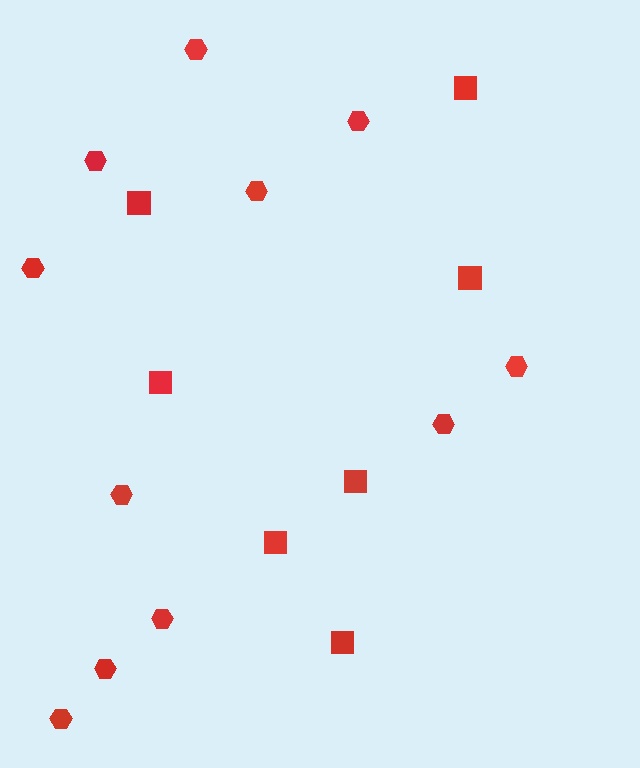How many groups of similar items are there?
There are 2 groups: one group of squares (7) and one group of hexagons (11).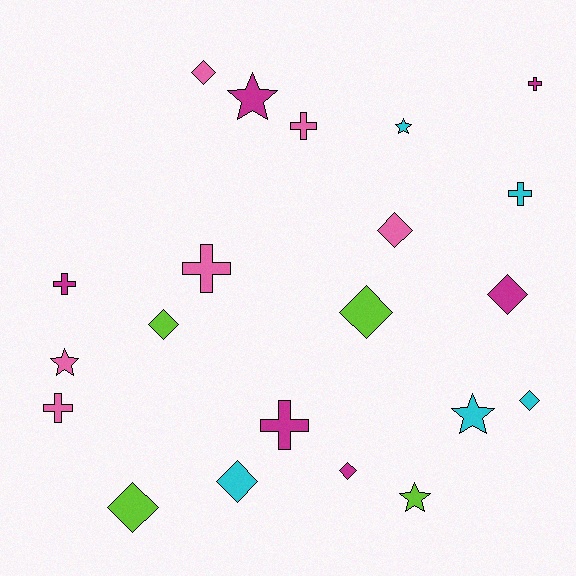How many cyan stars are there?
There are 2 cyan stars.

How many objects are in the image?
There are 21 objects.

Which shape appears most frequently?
Diamond, with 9 objects.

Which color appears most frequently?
Pink, with 6 objects.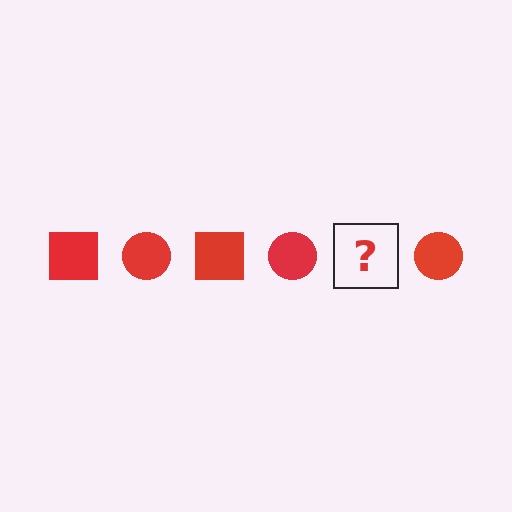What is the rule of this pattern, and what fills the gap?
The rule is that the pattern cycles through square, circle shapes in red. The gap should be filled with a red square.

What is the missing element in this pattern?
The missing element is a red square.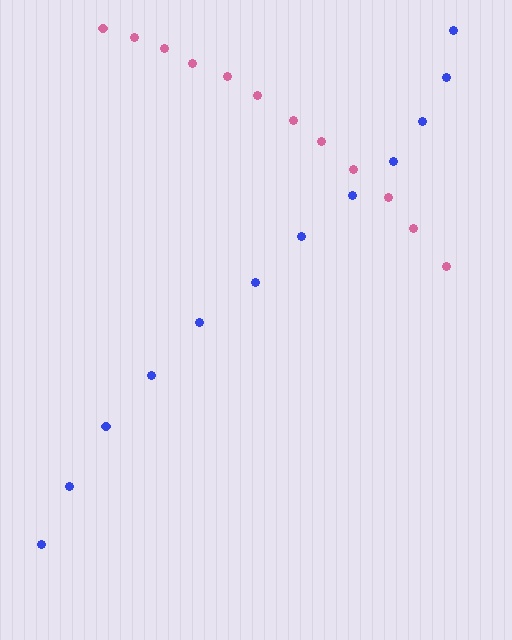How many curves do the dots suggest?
There are 2 distinct paths.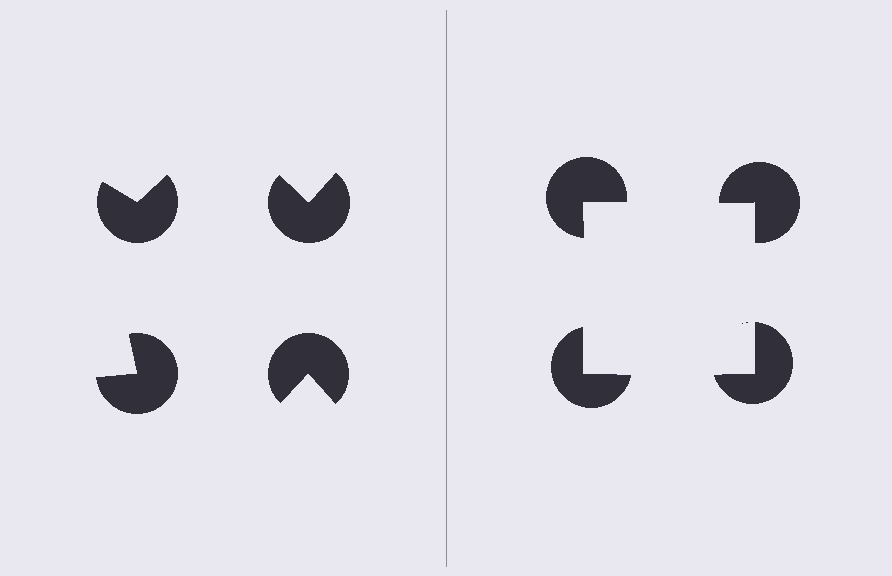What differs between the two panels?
The pac-man discs are positioned identically on both sides; only the wedge orientations differ. On the right they align to a square; on the left they are misaligned.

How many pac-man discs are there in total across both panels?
8 — 4 on each side.